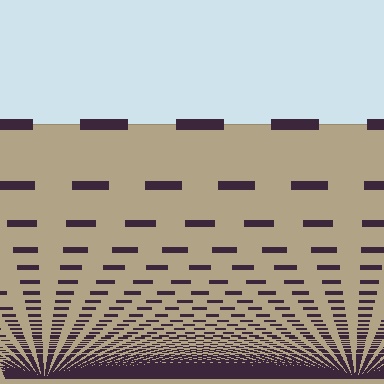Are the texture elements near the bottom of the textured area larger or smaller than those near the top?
Smaller. The gradient is inverted — elements near the bottom are smaller and denser.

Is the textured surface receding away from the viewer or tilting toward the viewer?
The surface appears to tilt toward the viewer. Texture elements get larger and sparser toward the top.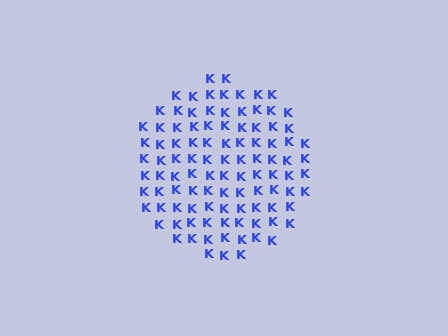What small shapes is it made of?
It is made of small letter K's.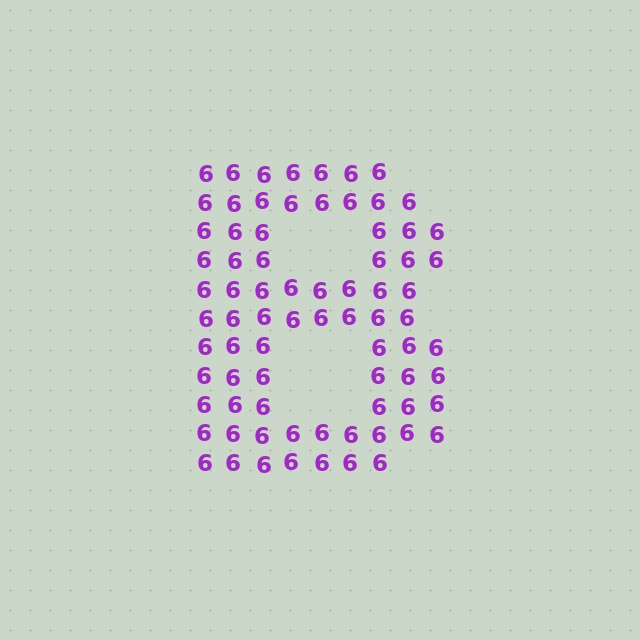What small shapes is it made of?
It is made of small digit 6's.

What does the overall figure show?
The overall figure shows the letter B.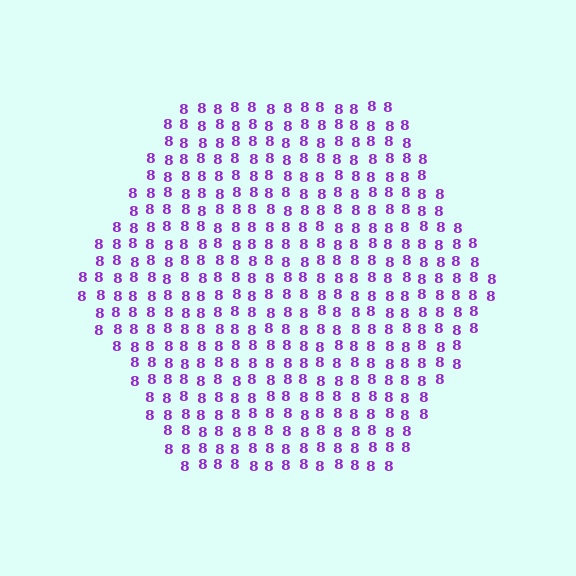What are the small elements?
The small elements are digit 8's.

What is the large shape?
The large shape is a hexagon.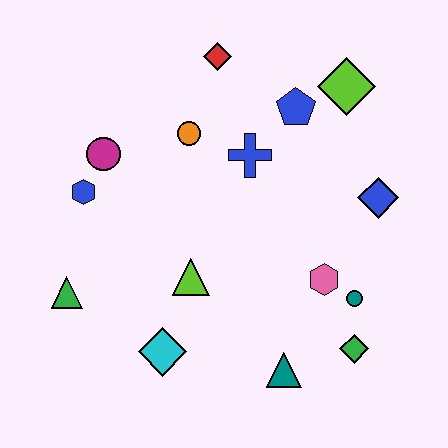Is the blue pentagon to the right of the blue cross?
Yes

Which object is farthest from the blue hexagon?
The green diamond is farthest from the blue hexagon.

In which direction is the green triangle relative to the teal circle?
The green triangle is to the left of the teal circle.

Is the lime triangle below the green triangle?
No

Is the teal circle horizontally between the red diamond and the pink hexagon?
No